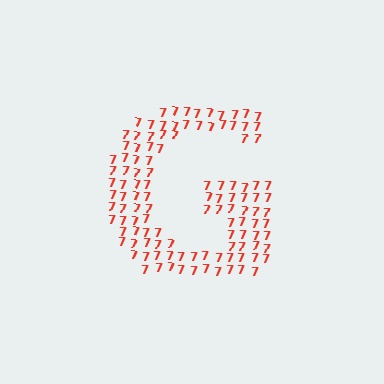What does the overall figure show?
The overall figure shows the letter G.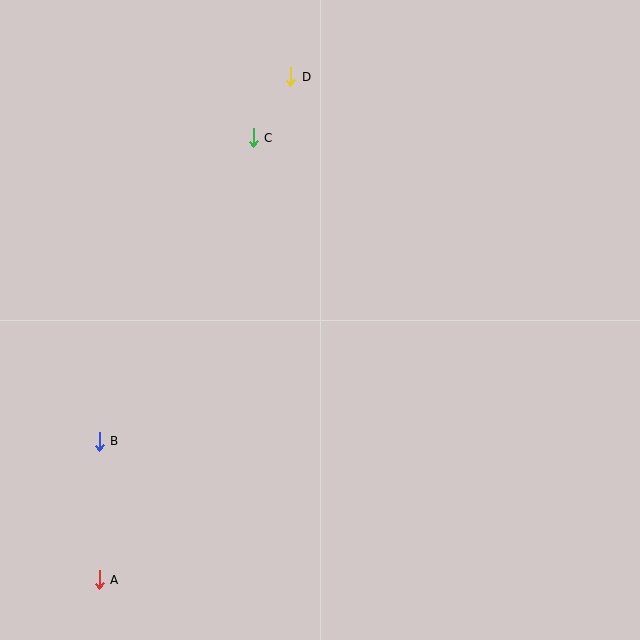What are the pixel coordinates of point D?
Point D is at (291, 77).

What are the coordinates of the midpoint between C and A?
The midpoint between C and A is at (176, 359).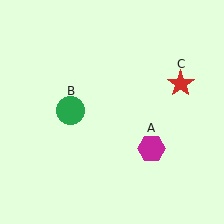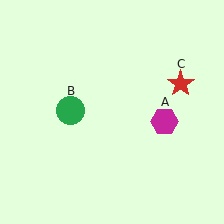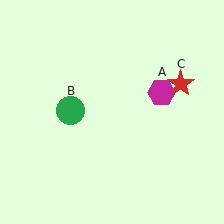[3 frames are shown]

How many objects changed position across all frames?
1 object changed position: magenta hexagon (object A).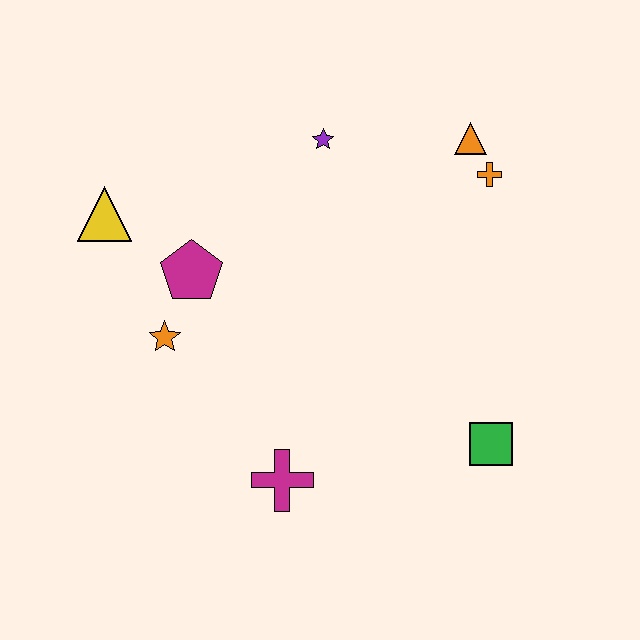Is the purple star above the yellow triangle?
Yes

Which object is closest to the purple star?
The orange triangle is closest to the purple star.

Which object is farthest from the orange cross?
The yellow triangle is farthest from the orange cross.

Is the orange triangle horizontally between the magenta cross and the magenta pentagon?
No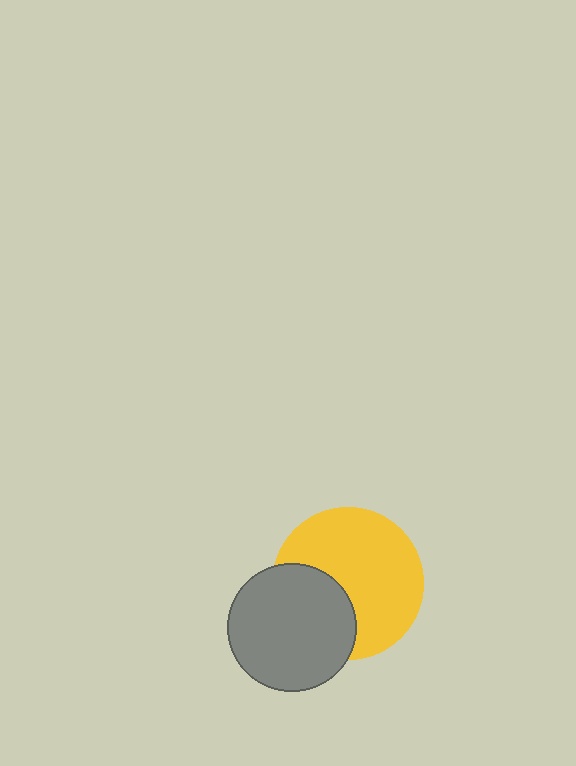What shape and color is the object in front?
The object in front is a gray circle.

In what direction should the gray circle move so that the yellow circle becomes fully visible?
The gray circle should move toward the lower-left. That is the shortest direction to clear the overlap and leave the yellow circle fully visible.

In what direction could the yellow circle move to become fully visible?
The yellow circle could move toward the upper-right. That would shift it out from behind the gray circle entirely.